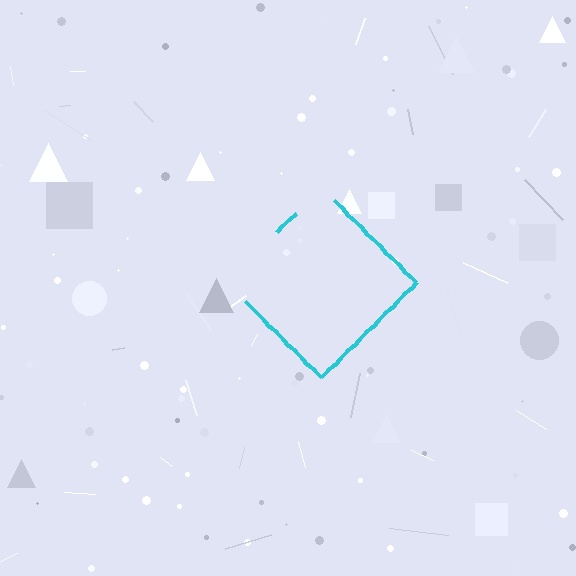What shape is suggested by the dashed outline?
The dashed outline suggests a diamond.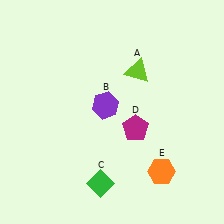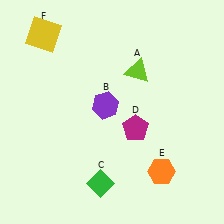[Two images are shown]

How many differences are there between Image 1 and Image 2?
There is 1 difference between the two images.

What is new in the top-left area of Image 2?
A yellow square (F) was added in the top-left area of Image 2.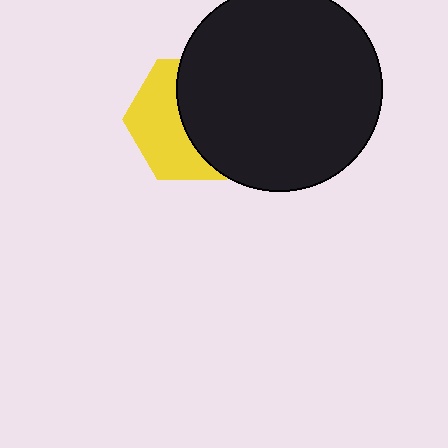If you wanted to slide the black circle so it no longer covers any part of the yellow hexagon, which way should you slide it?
Slide it right — that is the most direct way to separate the two shapes.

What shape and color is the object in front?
The object in front is a black circle.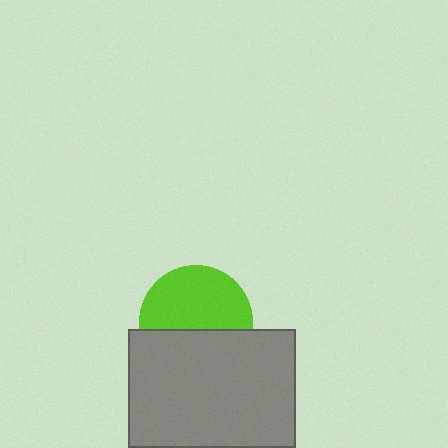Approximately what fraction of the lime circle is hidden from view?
Roughly 42% of the lime circle is hidden behind the gray rectangle.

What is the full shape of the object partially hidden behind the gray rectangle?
The partially hidden object is a lime circle.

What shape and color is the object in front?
The object in front is a gray rectangle.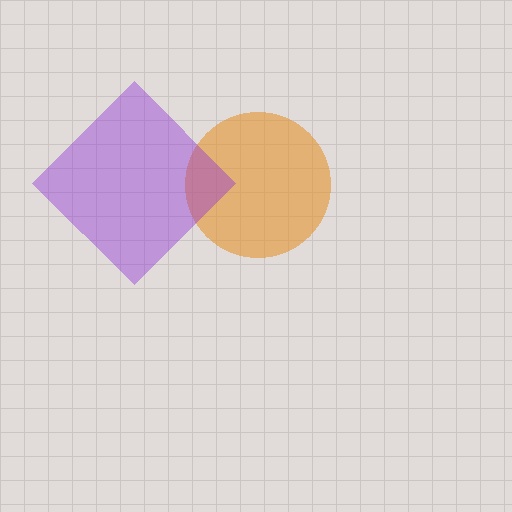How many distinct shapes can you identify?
There are 2 distinct shapes: an orange circle, a purple diamond.